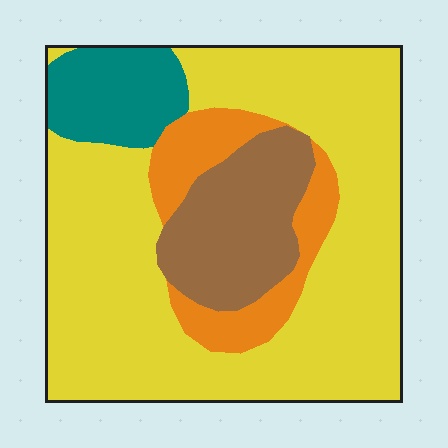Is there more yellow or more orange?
Yellow.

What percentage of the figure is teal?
Teal takes up about one tenth (1/10) of the figure.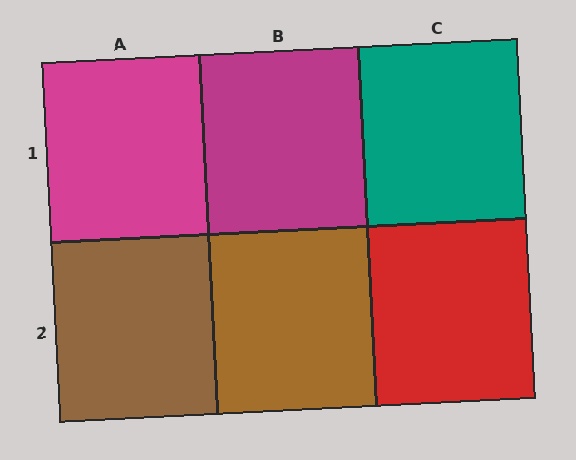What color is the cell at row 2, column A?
Brown.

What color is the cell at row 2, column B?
Brown.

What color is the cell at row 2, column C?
Red.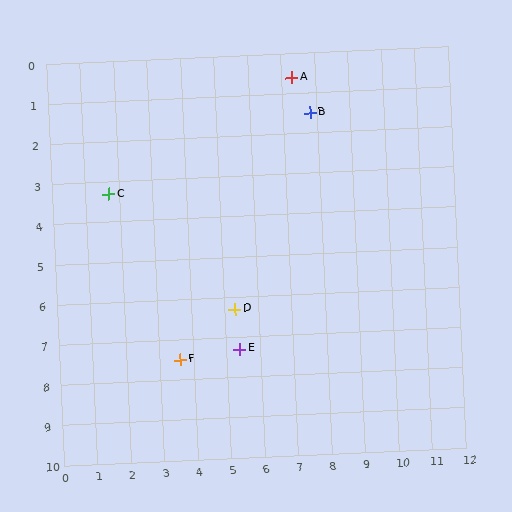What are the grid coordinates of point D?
Point D is at approximately (5.3, 6.3).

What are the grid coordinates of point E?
Point E is at approximately (5.4, 7.3).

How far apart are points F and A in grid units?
Points F and A are about 7.8 grid units apart.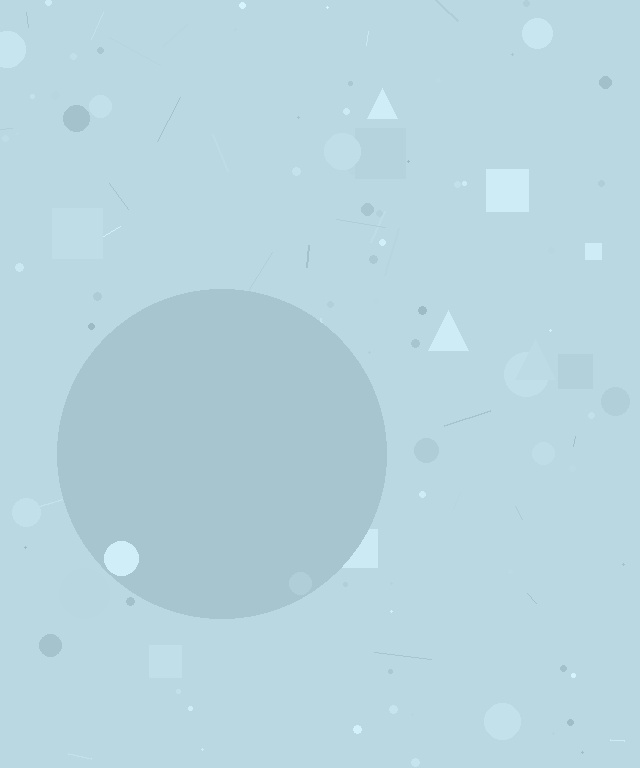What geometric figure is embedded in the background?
A circle is embedded in the background.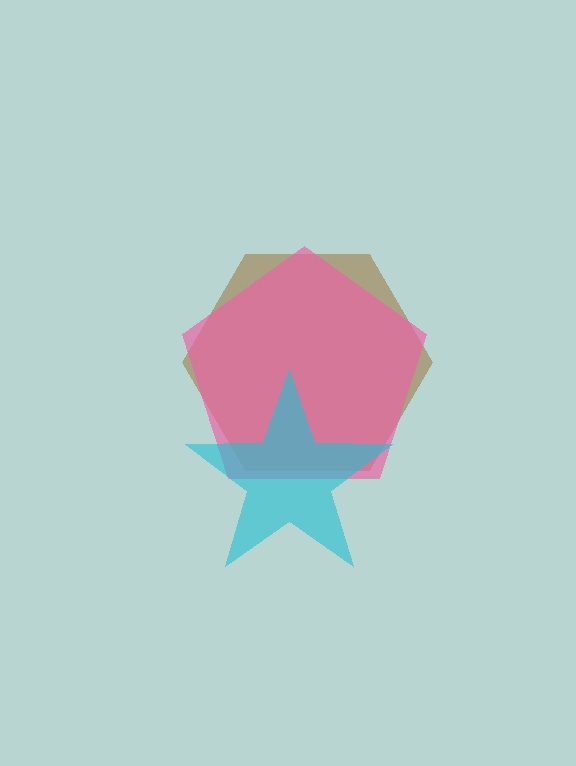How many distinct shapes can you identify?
There are 3 distinct shapes: a brown hexagon, a pink pentagon, a cyan star.